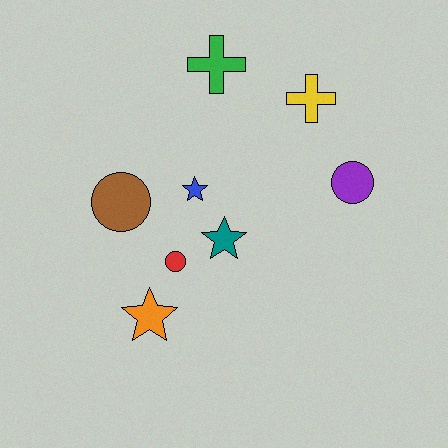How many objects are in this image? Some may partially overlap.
There are 8 objects.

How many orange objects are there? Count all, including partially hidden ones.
There is 1 orange object.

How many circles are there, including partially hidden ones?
There are 3 circles.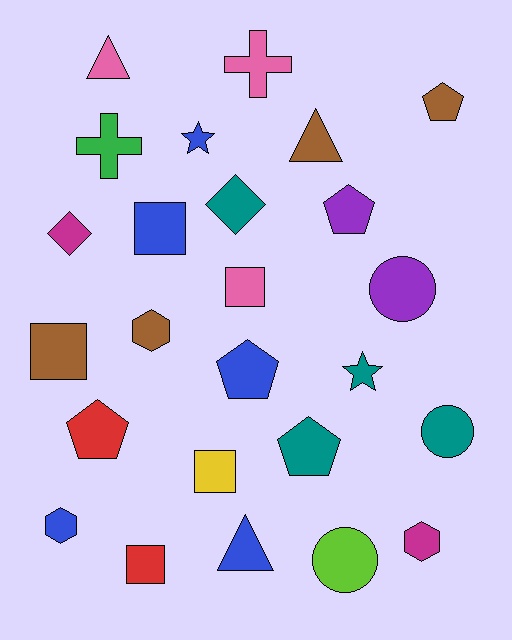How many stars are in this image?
There are 2 stars.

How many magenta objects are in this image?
There are 2 magenta objects.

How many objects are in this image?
There are 25 objects.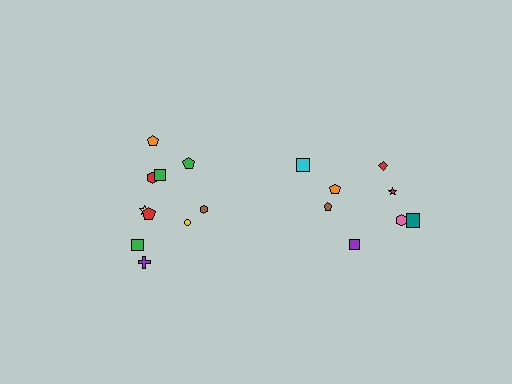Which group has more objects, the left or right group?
The left group.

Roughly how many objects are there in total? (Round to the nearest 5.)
Roughly 20 objects in total.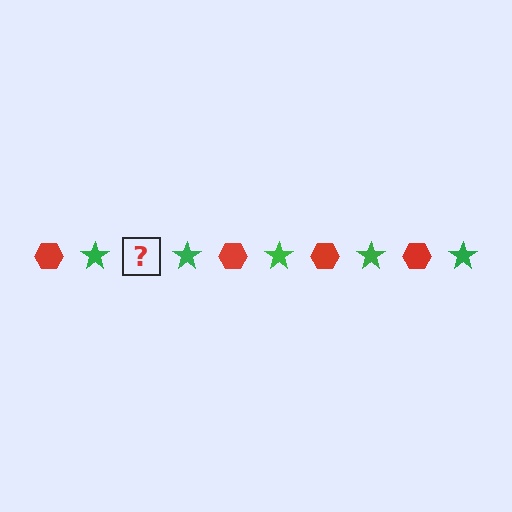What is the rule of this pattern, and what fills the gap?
The rule is that the pattern alternates between red hexagon and green star. The gap should be filled with a red hexagon.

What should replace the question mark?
The question mark should be replaced with a red hexagon.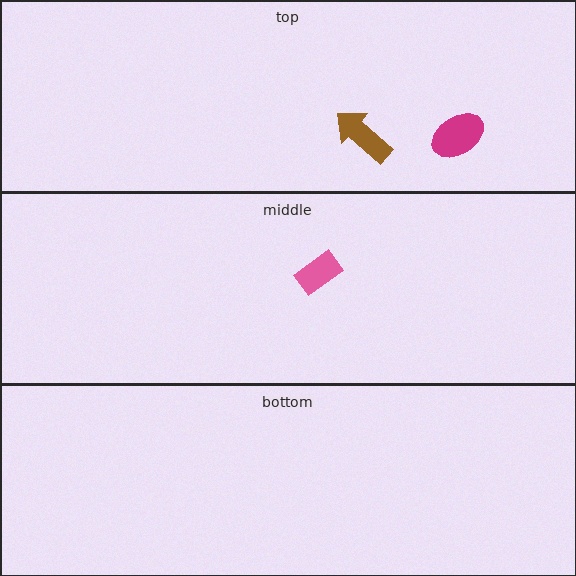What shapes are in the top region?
The magenta ellipse, the brown arrow.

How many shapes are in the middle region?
1.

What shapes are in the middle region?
The pink rectangle.